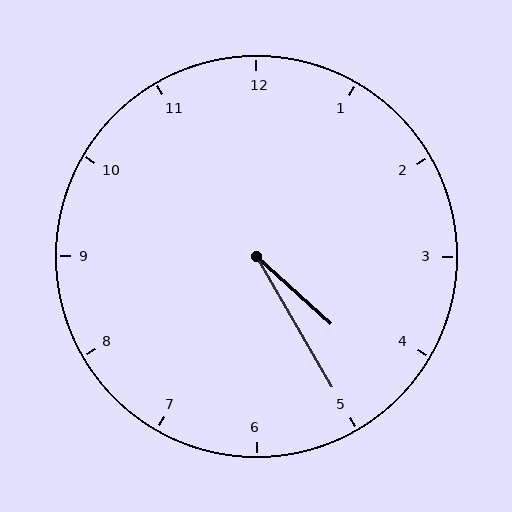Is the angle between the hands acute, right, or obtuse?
It is acute.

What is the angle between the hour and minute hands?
Approximately 18 degrees.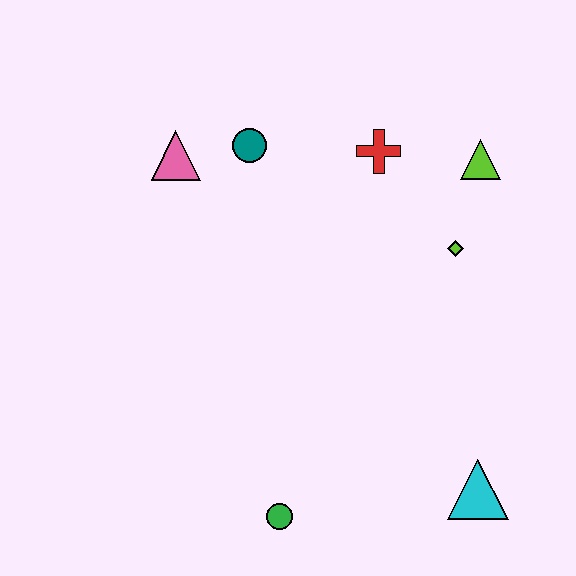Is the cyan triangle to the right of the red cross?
Yes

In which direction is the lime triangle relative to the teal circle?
The lime triangle is to the right of the teal circle.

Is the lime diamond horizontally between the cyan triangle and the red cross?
Yes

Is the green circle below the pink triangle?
Yes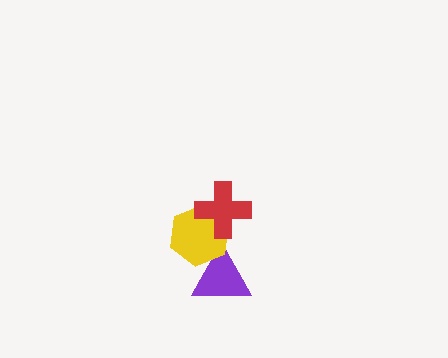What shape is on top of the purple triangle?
The yellow hexagon is on top of the purple triangle.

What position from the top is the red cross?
The red cross is 1st from the top.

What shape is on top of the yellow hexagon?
The red cross is on top of the yellow hexagon.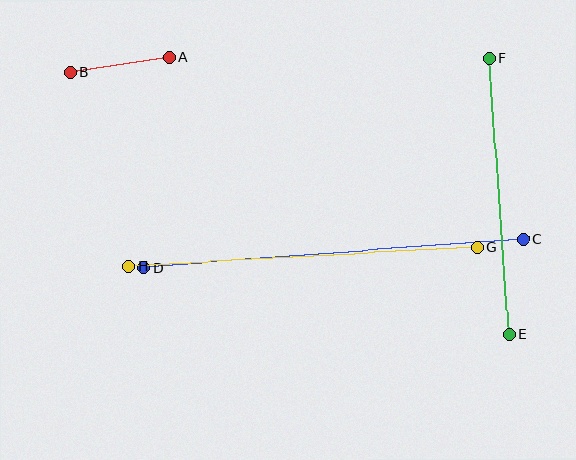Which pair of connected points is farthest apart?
Points C and D are farthest apart.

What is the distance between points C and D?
The distance is approximately 381 pixels.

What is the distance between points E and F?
The distance is approximately 276 pixels.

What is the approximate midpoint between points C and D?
The midpoint is at approximately (334, 253) pixels.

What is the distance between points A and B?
The distance is approximately 100 pixels.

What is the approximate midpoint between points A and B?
The midpoint is at approximately (120, 65) pixels.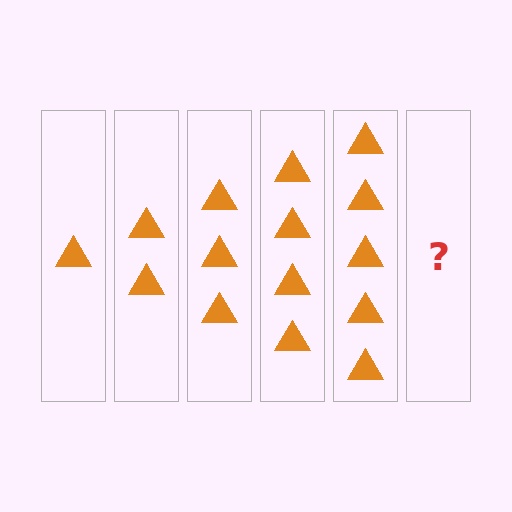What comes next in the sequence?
The next element should be 6 triangles.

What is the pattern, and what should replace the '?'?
The pattern is that each step adds one more triangle. The '?' should be 6 triangles.